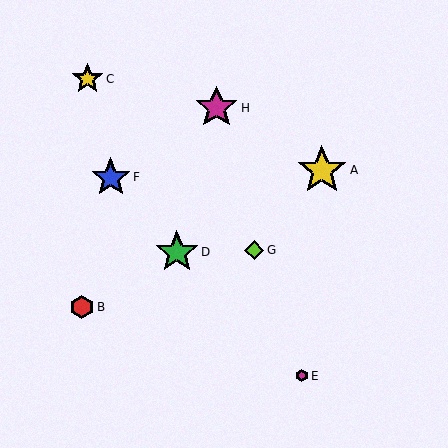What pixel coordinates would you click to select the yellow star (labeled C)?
Click at (88, 79) to select the yellow star C.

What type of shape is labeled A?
Shape A is a yellow star.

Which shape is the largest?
The yellow star (labeled A) is the largest.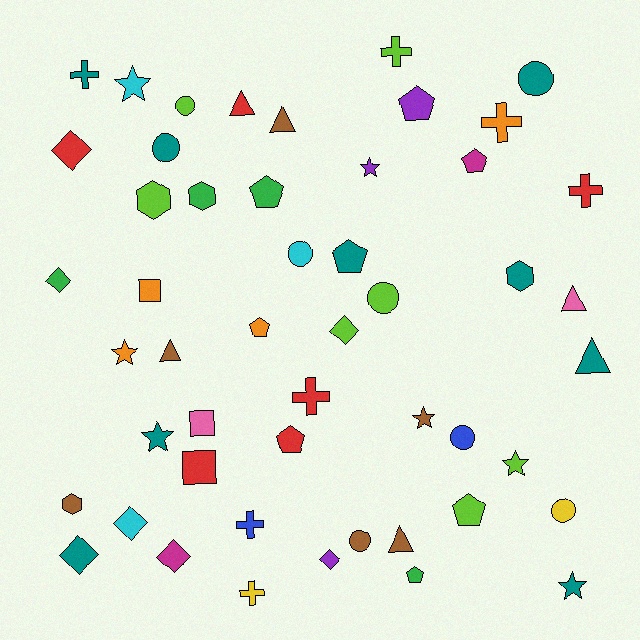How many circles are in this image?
There are 8 circles.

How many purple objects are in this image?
There are 3 purple objects.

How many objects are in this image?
There are 50 objects.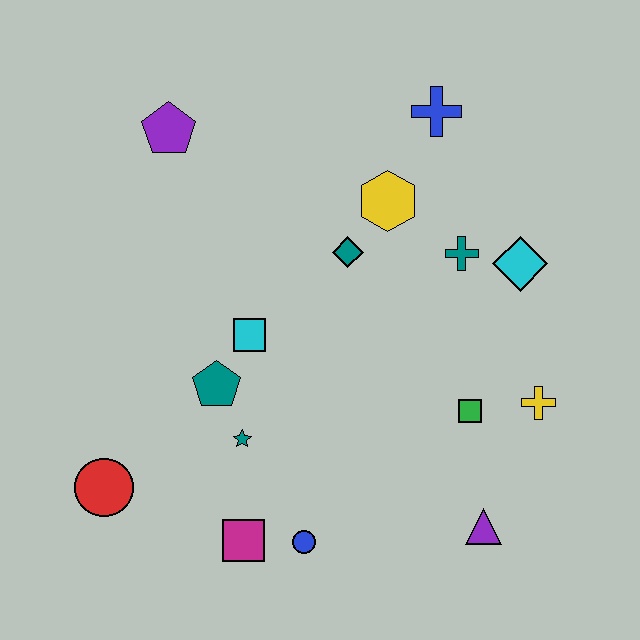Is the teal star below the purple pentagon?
Yes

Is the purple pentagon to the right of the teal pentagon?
No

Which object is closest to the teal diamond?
The yellow hexagon is closest to the teal diamond.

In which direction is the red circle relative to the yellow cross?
The red circle is to the left of the yellow cross.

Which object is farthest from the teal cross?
The red circle is farthest from the teal cross.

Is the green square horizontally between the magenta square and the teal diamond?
No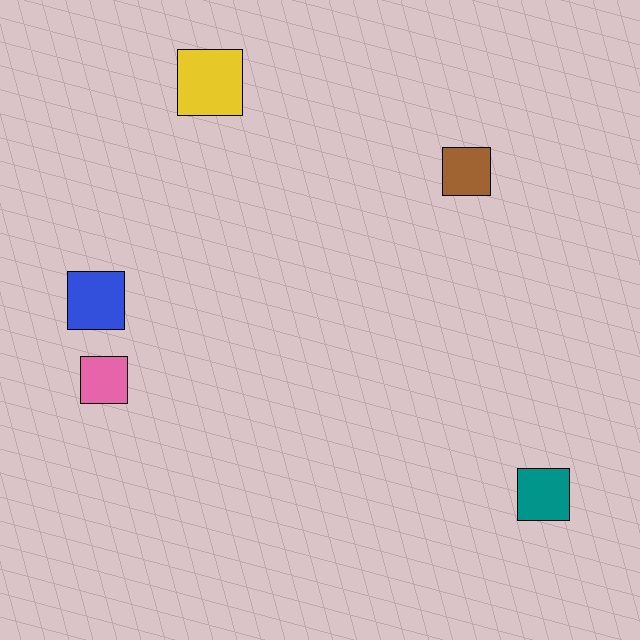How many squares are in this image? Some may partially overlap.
There are 5 squares.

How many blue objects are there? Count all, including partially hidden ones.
There is 1 blue object.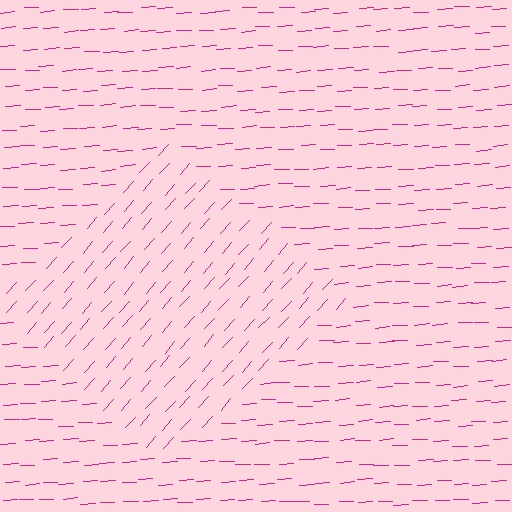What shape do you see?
I see a diamond.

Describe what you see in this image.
The image is filled with small magenta line segments. A diamond region in the image has lines oriented differently from the surrounding lines, creating a visible texture boundary.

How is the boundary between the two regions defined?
The boundary is defined purely by a change in line orientation (approximately 45 degrees difference). All lines are the same color and thickness.